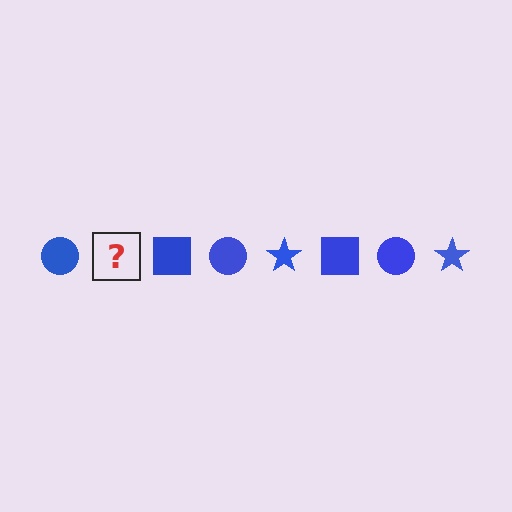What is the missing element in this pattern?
The missing element is a blue star.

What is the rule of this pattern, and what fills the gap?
The rule is that the pattern cycles through circle, star, square shapes in blue. The gap should be filled with a blue star.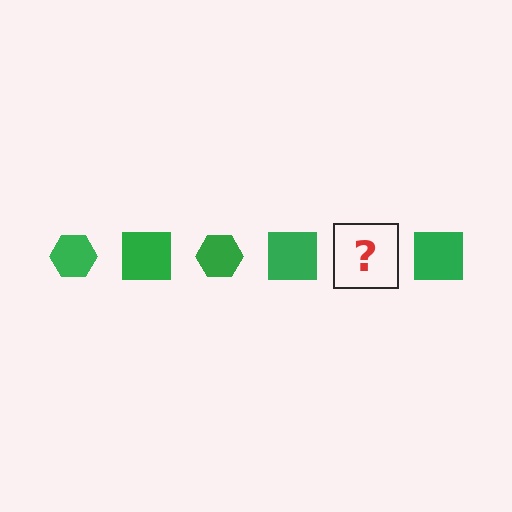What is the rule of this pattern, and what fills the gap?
The rule is that the pattern cycles through hexagon, square shapes in green. The gap should be filled with a green hexagon.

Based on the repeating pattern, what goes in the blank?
The blank should be a green hexagon.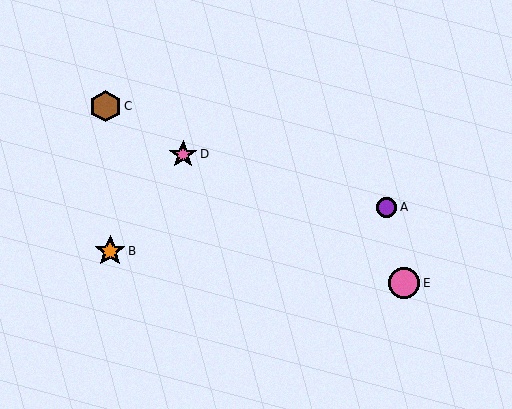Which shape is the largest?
The brown hexagon (labeled C) is the largest.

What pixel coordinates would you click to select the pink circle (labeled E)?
Click at (404, 283) to select the pink circle E.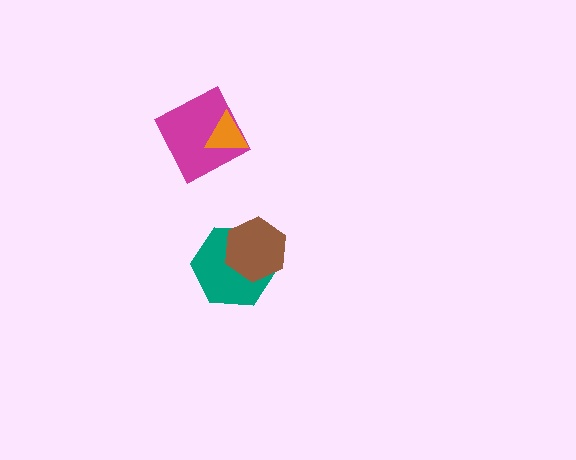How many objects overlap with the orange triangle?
1 object overlaps with the orange triangle.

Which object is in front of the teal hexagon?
The brown hexagon is in front of the teal hexagon.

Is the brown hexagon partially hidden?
No, no other shape covers it.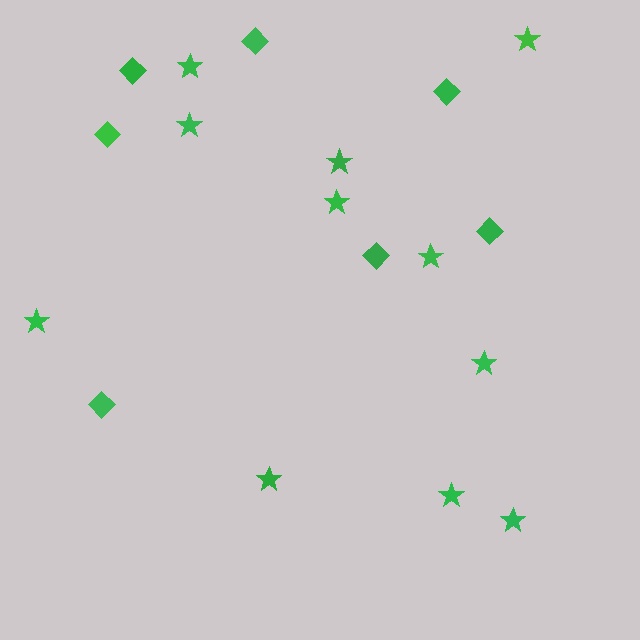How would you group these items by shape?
There are 2 groups: one group of diamonds (7) and one group of stars (11).